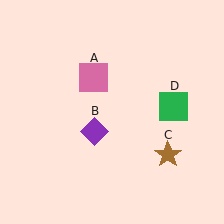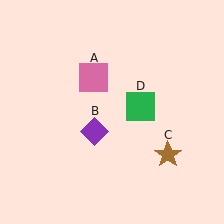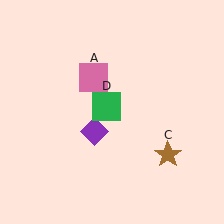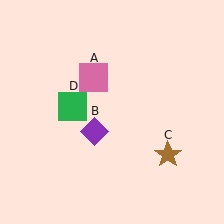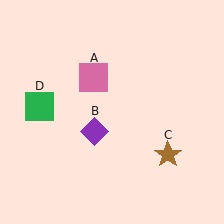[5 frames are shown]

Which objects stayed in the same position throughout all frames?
Pink square (object A) and purple diamond (object B) and brown star (object C) remained stationary.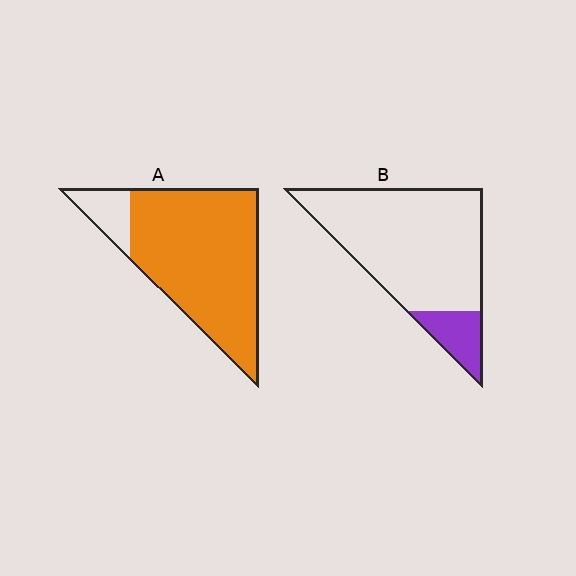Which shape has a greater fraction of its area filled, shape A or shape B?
Shape A.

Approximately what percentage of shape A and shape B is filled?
A is approximately 85% and B is approximately 15%.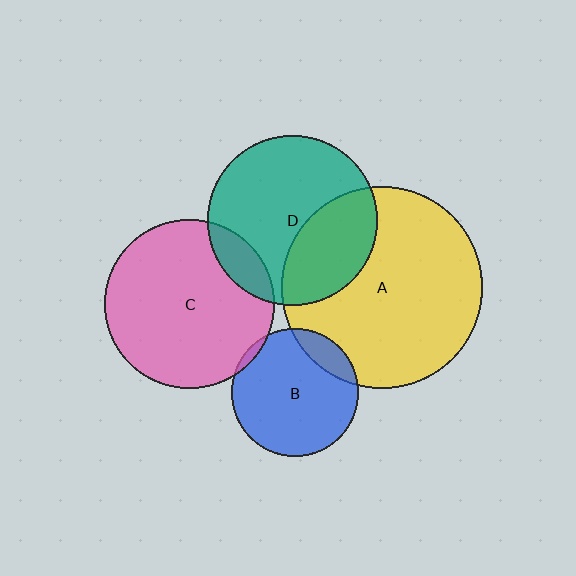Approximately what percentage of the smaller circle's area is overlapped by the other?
Approximately 15%.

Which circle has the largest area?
Circle A (yellow).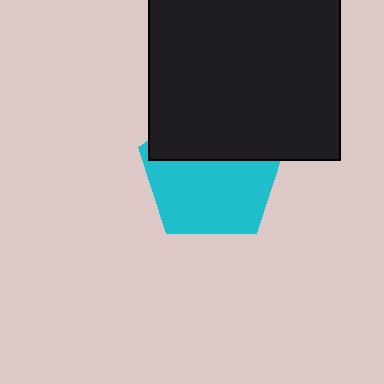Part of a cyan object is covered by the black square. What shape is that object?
It is a pentagon.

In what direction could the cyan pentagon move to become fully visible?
The cyan pentagon could move down. That would shift it out from behind the black square entirely.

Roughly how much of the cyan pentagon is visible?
About half of it is visible (roughly 59%).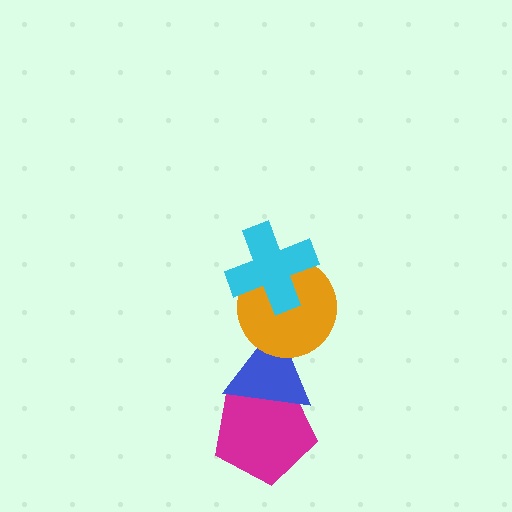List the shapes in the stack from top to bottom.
From top to bottom: the cyan cross, the orange circle, the blue triangle, the magenta pentagon.